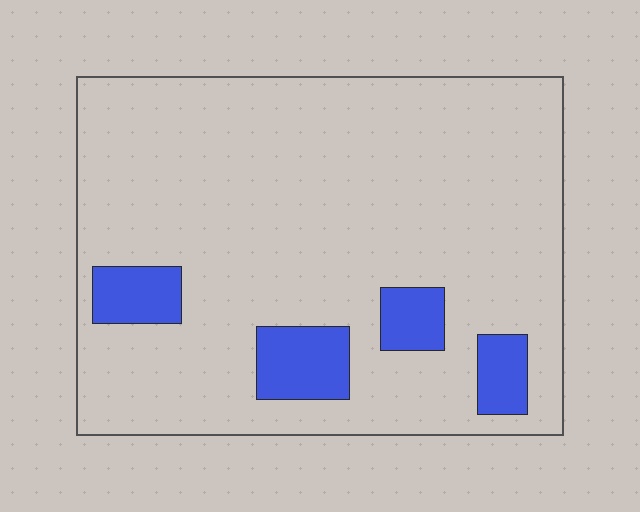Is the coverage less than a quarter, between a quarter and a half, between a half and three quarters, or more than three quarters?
Less than a quarter.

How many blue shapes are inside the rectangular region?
4.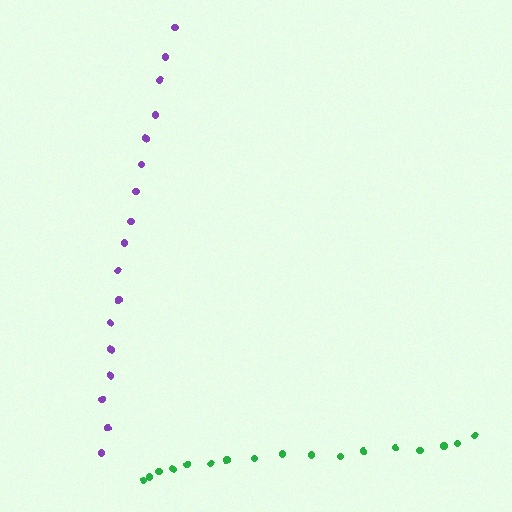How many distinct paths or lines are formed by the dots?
There are 2 distinct paths.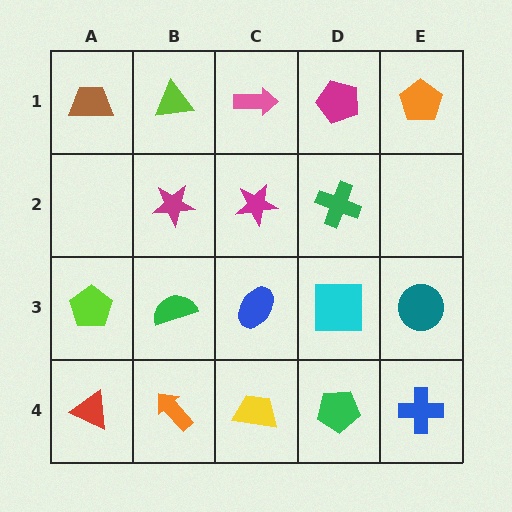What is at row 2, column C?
A magenta star.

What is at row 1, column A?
A brown trapezoid.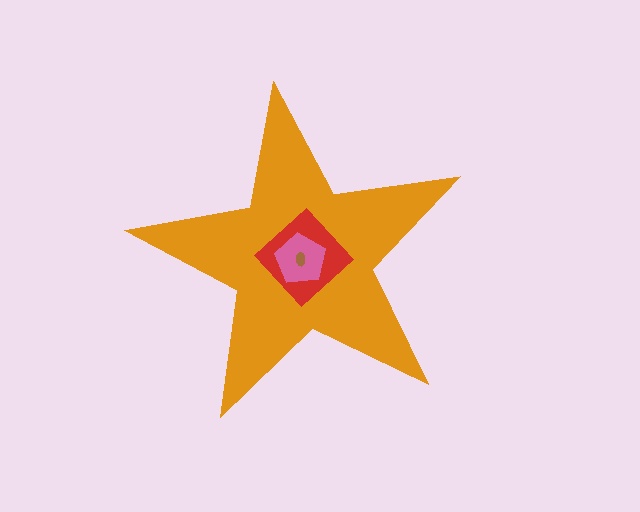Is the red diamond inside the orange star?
Yes.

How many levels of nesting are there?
4.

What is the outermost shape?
The orange star.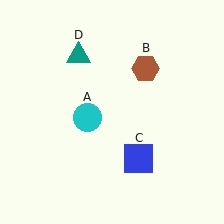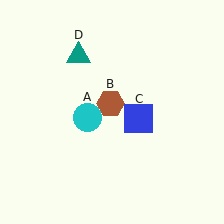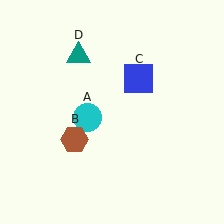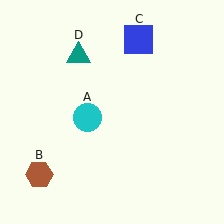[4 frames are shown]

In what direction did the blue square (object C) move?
The blue square (object C) moved up.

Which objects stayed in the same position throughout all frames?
Cyan circle (object A) and teal triangle (object D) remained stationary.